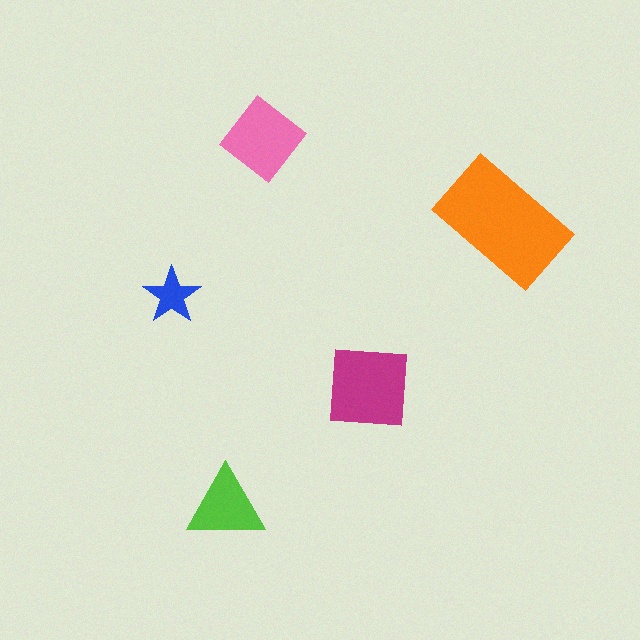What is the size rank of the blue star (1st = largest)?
5th.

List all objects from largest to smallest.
The orange rectangle, the magenta square, the pink diamond, the lime triangle, the blue star.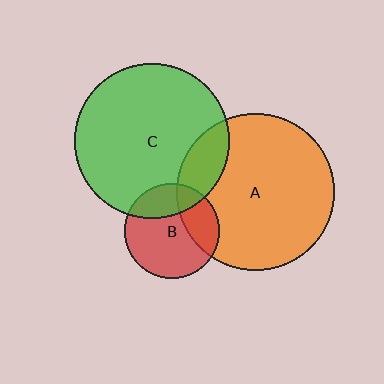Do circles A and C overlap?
Yes.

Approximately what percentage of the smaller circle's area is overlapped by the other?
Approximately 15%.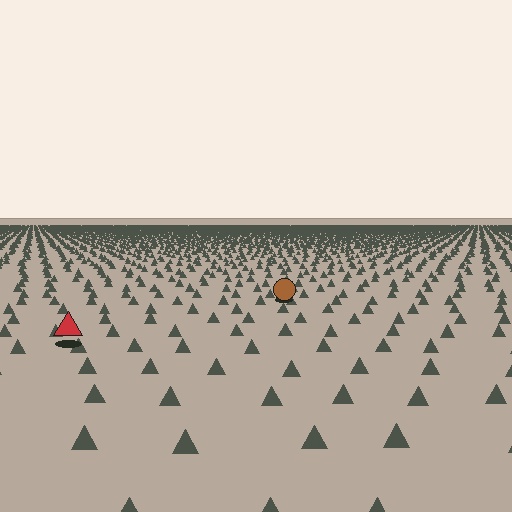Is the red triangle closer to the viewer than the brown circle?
Yes. The red triangle is closer — you can tell from the texture gradient: the ground texture is coarser near it.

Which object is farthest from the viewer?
The brown circle is farthest from the viewer. It appears smaller and the ground texture around it is denser.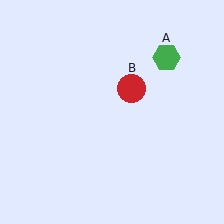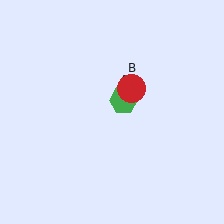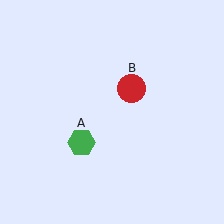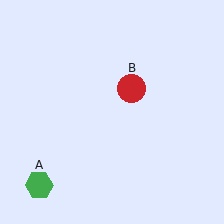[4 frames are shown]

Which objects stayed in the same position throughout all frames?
Red circle (object B) remained stationary.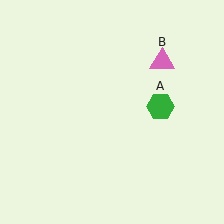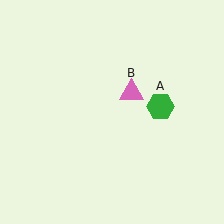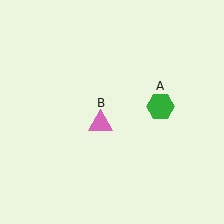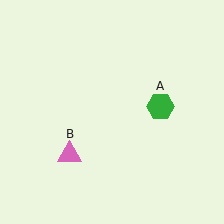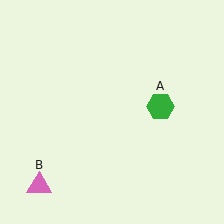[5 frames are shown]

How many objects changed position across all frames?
1 object changed position: pink triangle (object B).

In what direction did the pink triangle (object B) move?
The pink triangle (object B) moved down and to the left.